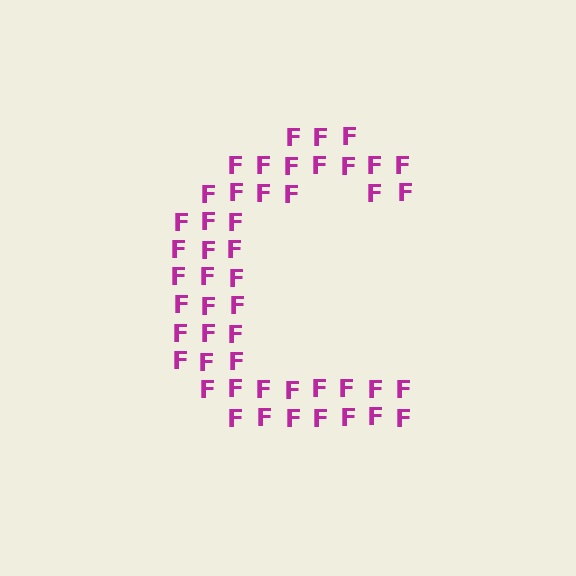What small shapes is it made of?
It is made of small letter F's.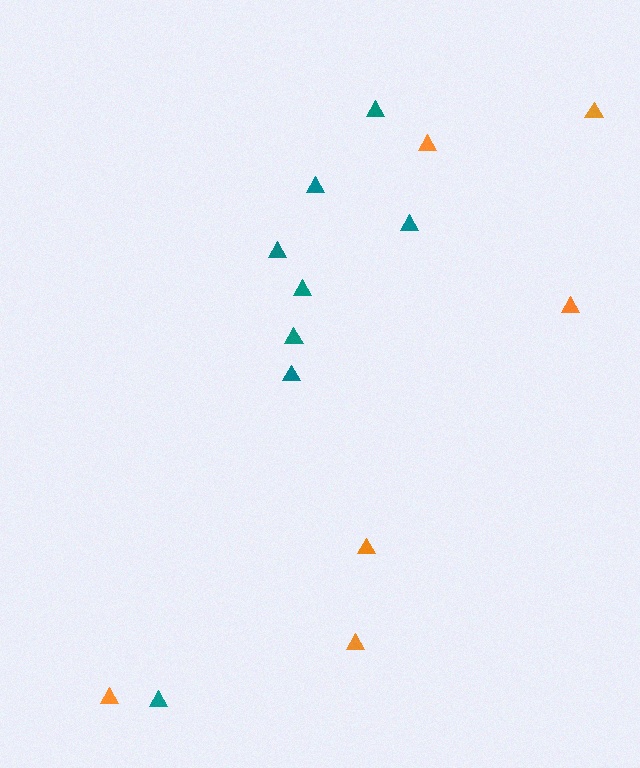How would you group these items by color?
There are 2 groups: one group of teal triangles (8) and one group of orange triangles (6).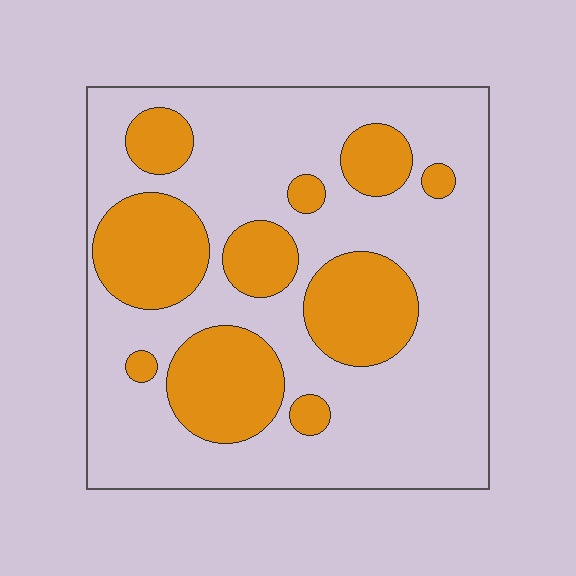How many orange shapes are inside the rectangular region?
10.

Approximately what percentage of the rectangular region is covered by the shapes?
Approximately 30%.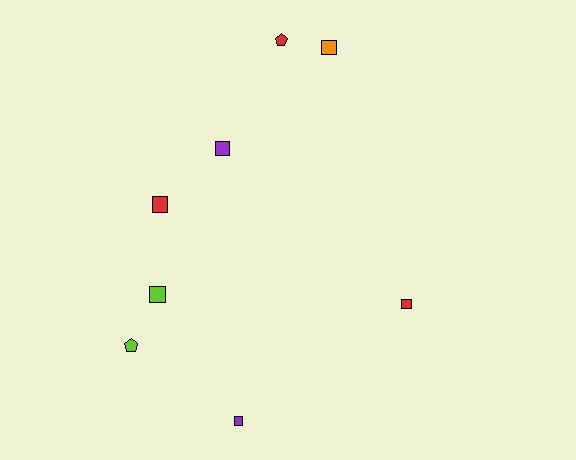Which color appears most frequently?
Red, with 3 objects.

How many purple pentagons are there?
There are no purple pentagons.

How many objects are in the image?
There are 8 objects.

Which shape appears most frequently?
Square, with 6 objects.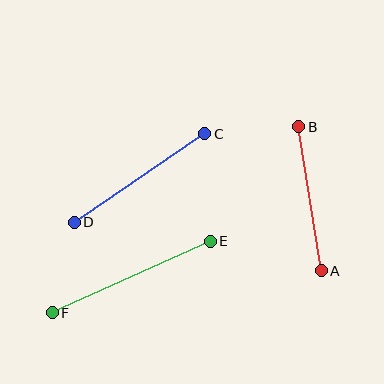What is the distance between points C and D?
The distance is approximately 158 pixels.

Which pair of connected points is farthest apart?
Points E and F are farthest apart.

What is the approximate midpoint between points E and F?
The midpoint is at approximately (131, 277) pixels.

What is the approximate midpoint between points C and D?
The midpoint is at approximately (140, 178) pixels.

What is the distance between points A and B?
The distance is approximately 146 pixels.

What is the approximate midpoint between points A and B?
The midpoint is at approximately (310, 199) pixels.